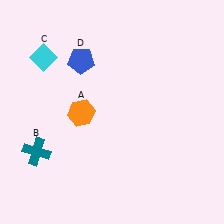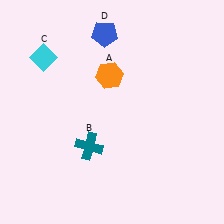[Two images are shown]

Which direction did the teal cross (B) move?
The teal cross (B) moved right.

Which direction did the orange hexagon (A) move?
The orange hexagon (A) moved up.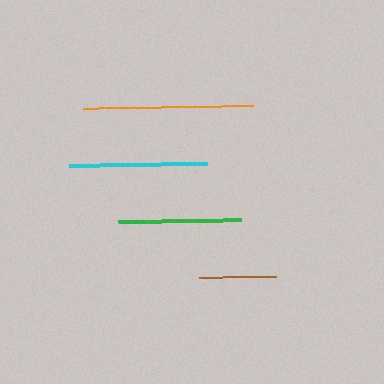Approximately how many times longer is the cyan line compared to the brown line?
The cyan line is approximately 1.8 times the length of the brown line.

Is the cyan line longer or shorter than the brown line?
The cyan line is longer than the brown line.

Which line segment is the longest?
The orange line is the longest at approximately 170 pixels.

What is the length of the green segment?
The green segment is approximately 123 pixels long.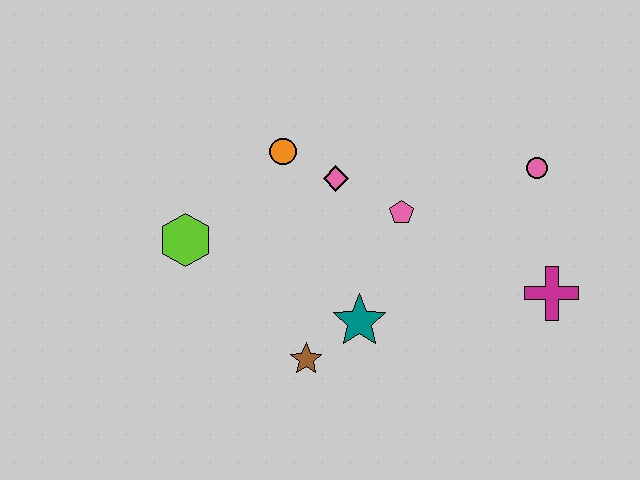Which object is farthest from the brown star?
The pink circle is farthest from the brown star.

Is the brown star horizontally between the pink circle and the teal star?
No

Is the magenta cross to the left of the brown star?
No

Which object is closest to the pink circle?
The magenta cross is closest to the pink circle.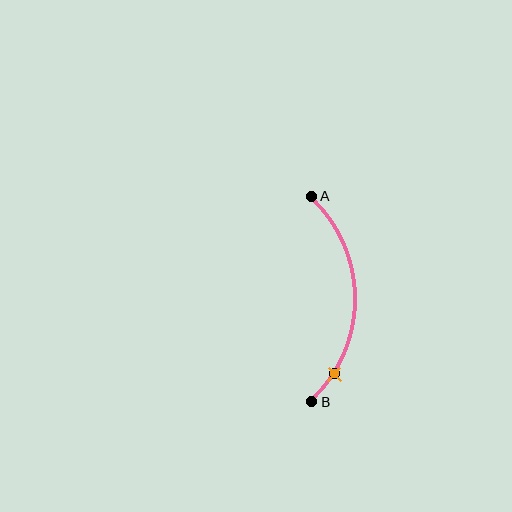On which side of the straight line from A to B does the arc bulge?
The arc bulges to the right of the straight line connecting A and B.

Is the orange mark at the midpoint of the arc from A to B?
No. The orange mark lies on the arc but is closer to endpoint B. The arc midpoint would be at the point on the curve equidistant along the arc from both A and B.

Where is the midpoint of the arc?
The arc midpoint is the point on the curve farthest from the straight line joining A and B. It sits to the right of that line.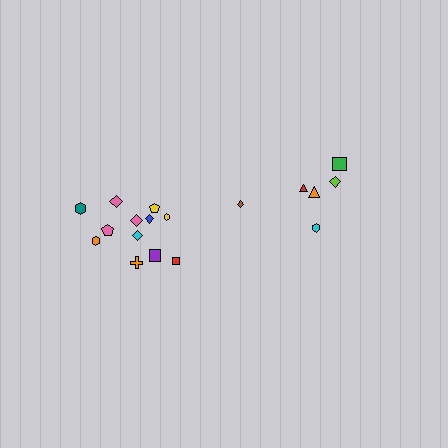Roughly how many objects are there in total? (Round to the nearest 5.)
Roughly 20 objects in total.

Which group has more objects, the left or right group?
The left group.